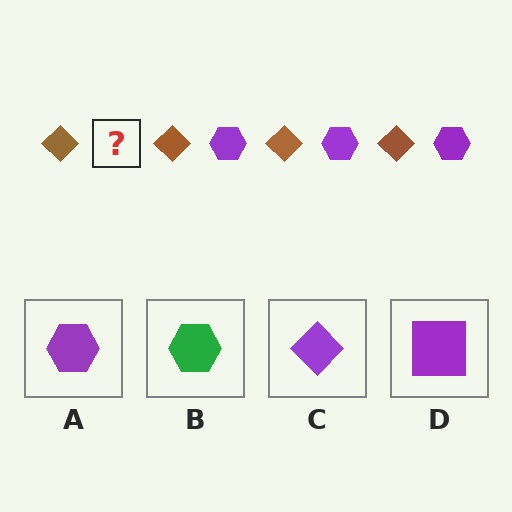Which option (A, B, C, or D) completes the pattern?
A.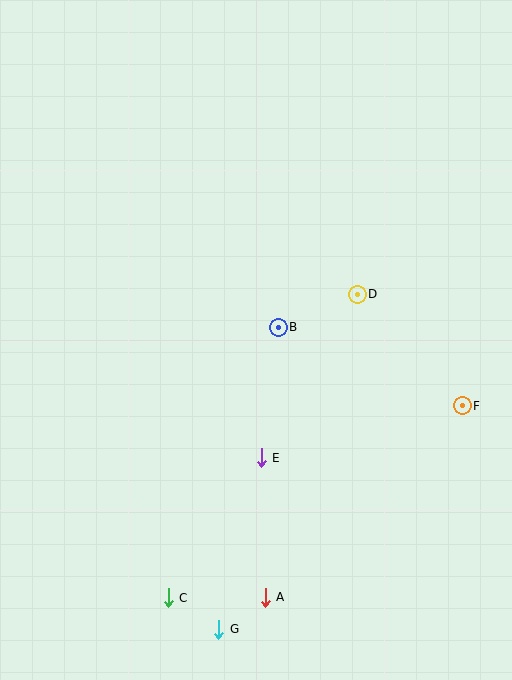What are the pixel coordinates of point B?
Point B is at (278, 327).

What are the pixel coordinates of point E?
Point E is at (261, 458).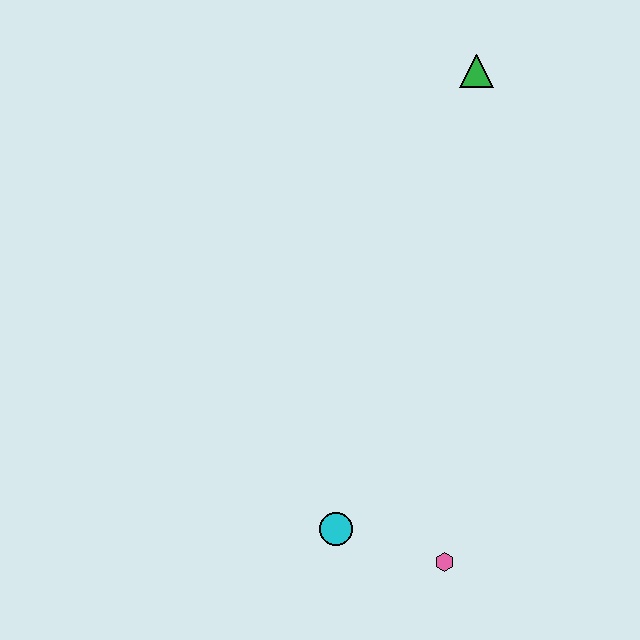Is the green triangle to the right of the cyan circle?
Yes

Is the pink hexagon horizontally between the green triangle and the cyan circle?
Yes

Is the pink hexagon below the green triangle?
Yes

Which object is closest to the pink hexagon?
The cyan circle is closest to the pink hexagon.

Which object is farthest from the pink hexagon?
The green triangle is farthest from the pink hexagon.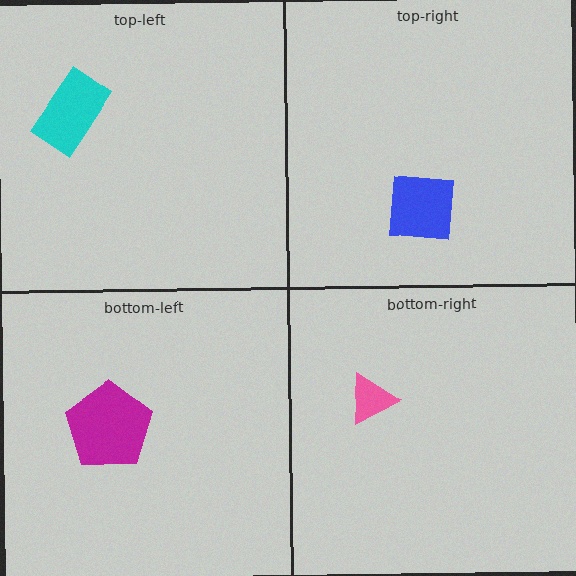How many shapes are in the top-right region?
1.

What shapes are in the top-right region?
The blue square.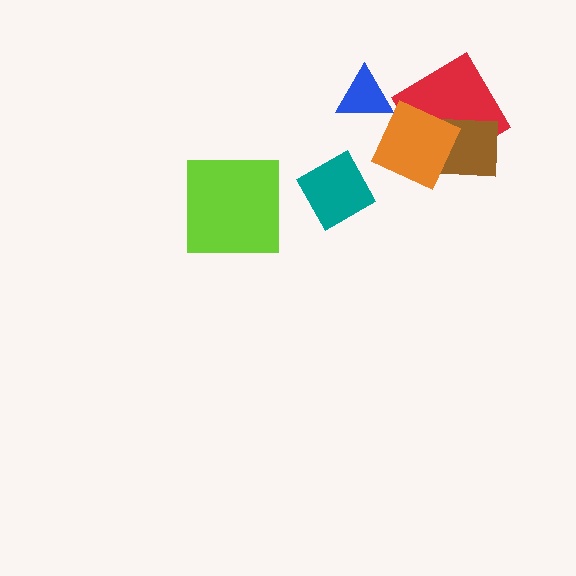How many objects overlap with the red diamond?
2 objects overlap with the red diamond.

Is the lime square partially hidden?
No, no other shape covers it.